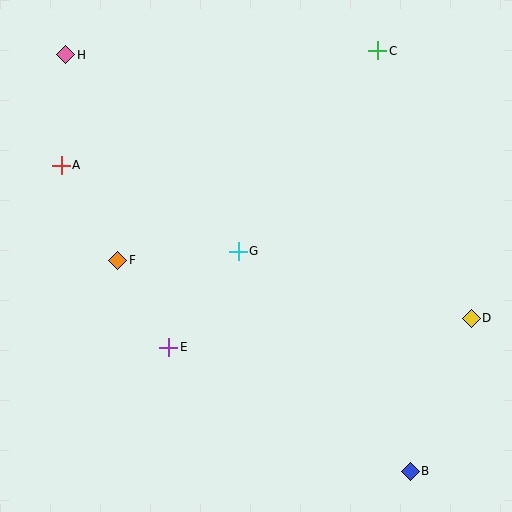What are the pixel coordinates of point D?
Point D is at (471, 318).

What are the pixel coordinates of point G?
Point G is at (238, 251).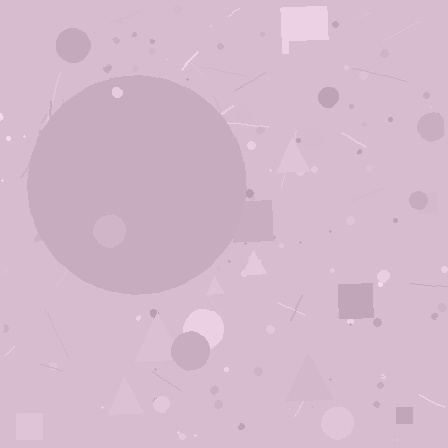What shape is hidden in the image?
A circle is hidden in the image.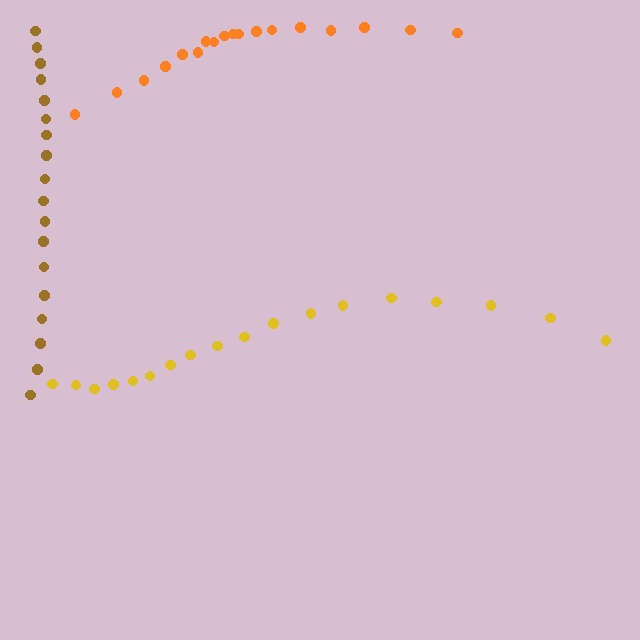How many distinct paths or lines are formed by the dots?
There are 3 distinct paths.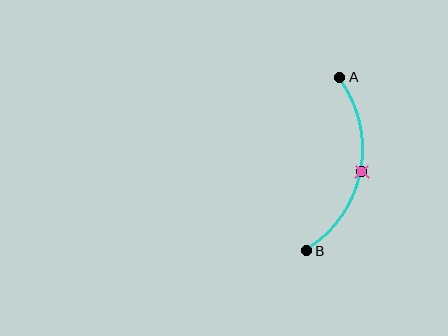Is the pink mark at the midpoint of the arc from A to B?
Yes. The pink mark lies on the arc at equal arc-length from both A and B — it is the arc midpoint.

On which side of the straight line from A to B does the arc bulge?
The arc bulges to the right of the straight line connecting A and B.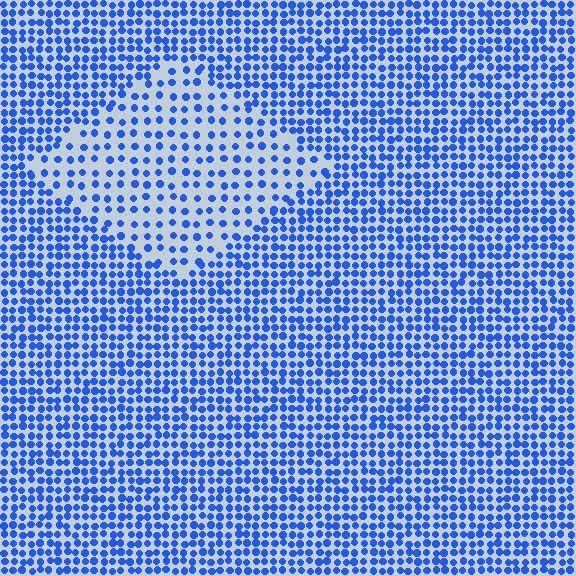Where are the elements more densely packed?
The elements are more densely packed outside the diamond boundary.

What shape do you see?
I see a diamond.